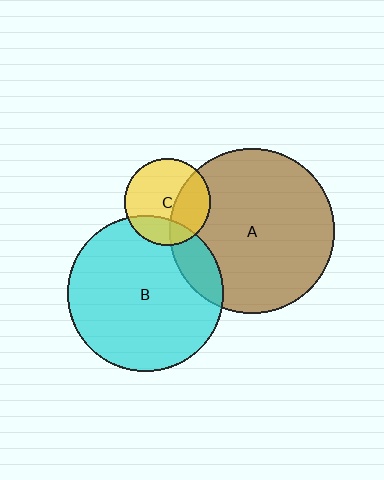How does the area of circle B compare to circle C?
Approximately 3.2 times.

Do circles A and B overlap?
Yes.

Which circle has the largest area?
Circle A (brown).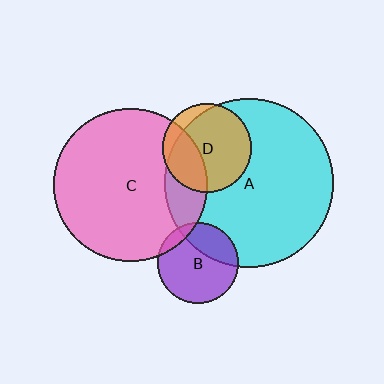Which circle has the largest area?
Circle A (cyan).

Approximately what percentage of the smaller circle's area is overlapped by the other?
Approximately 30%.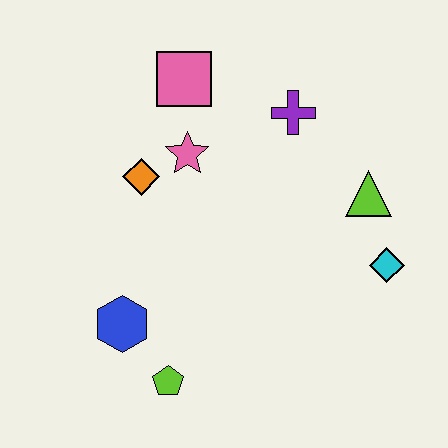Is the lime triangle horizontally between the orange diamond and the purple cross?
No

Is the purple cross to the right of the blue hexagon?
Yes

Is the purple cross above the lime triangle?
Yes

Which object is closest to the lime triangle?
The cyan diamond is closest to the lime triangle.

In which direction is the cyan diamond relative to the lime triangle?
The cyan diamond is below the lime triangle.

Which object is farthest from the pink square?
The lime pentagon is farthest from the pink square.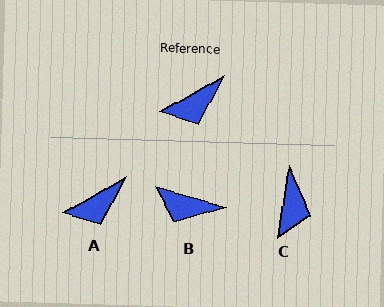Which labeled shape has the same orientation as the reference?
A.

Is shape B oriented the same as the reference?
No, it is off by about 46 degrees.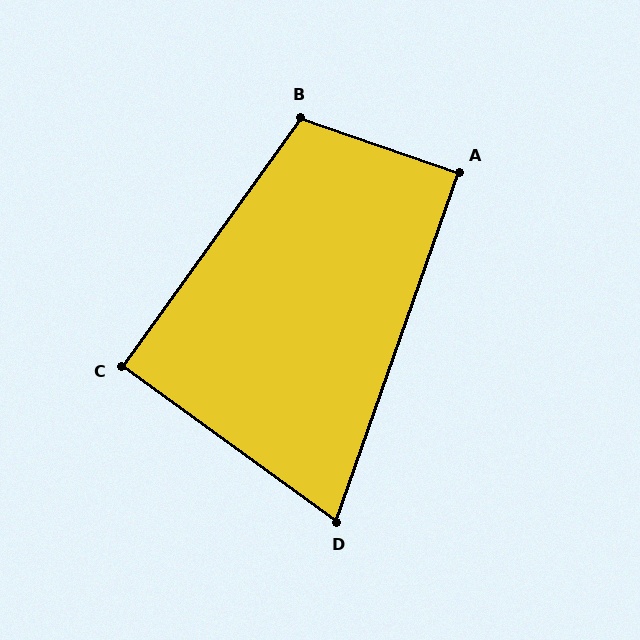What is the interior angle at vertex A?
Approximately 90 degrees (approximately right).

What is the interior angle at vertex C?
Approximately 90 degrees (approximately right).